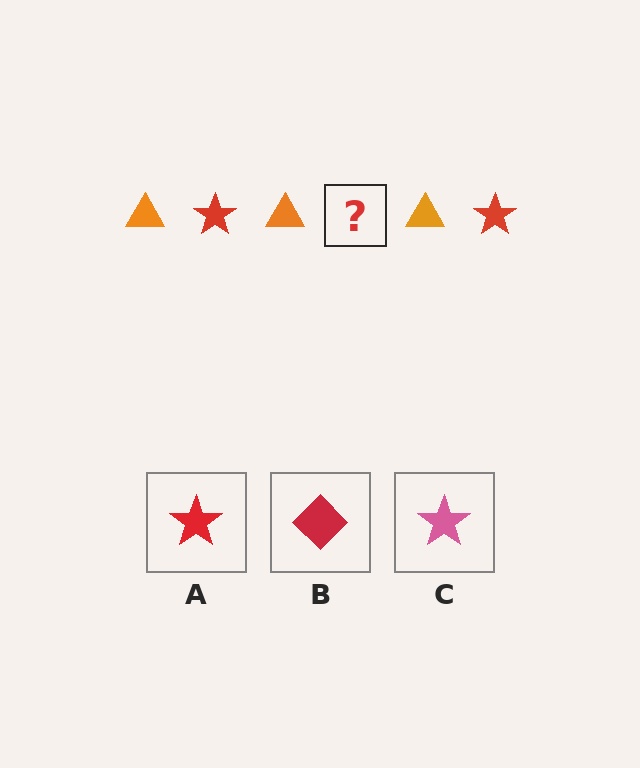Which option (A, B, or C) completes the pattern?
A.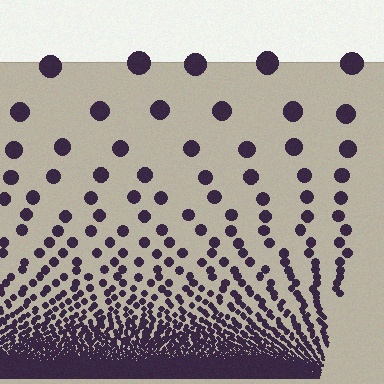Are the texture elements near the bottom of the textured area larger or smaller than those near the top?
Smaller. The gradient is inverted — elements near the bottom are smaller and denser.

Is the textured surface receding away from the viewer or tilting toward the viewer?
The surface appears to tilt toward the viewer. Texture elements get larger and sparser toward the top.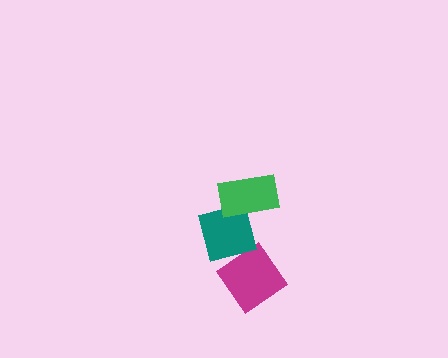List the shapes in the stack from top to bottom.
From top to bottom: the green rectangle, the teal square, the magenta diamond.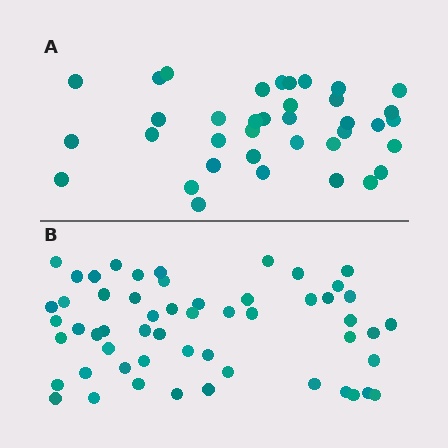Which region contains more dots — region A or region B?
Region B (the bottom region) has more dots.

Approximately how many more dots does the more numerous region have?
Region B has approximately 20 more dots than region A.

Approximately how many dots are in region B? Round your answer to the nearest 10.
About 60 dots. (The exact count is 55, which rounds to 60.)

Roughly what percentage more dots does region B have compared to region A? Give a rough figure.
About 50% more.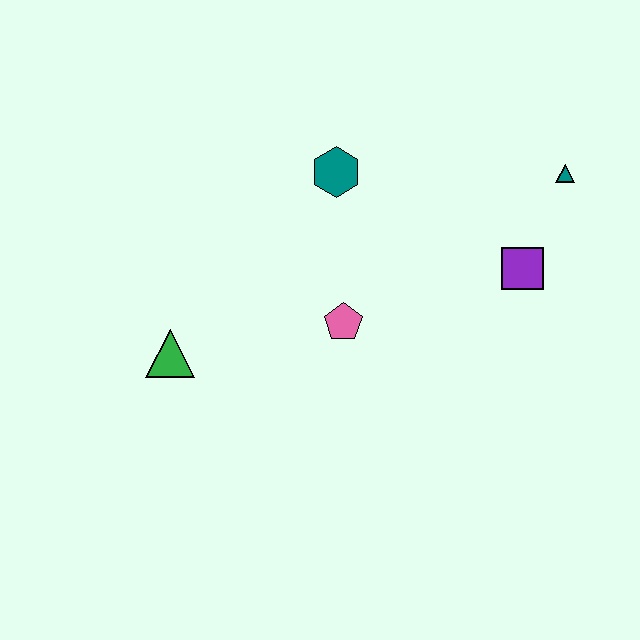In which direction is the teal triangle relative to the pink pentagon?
The teal triangle is to the right of the pink pentagon.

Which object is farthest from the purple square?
The green triangle is farthest from the purple square.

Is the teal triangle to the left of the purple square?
No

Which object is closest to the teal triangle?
The purple square is closest to the teal triangle.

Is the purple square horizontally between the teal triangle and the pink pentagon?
Yes